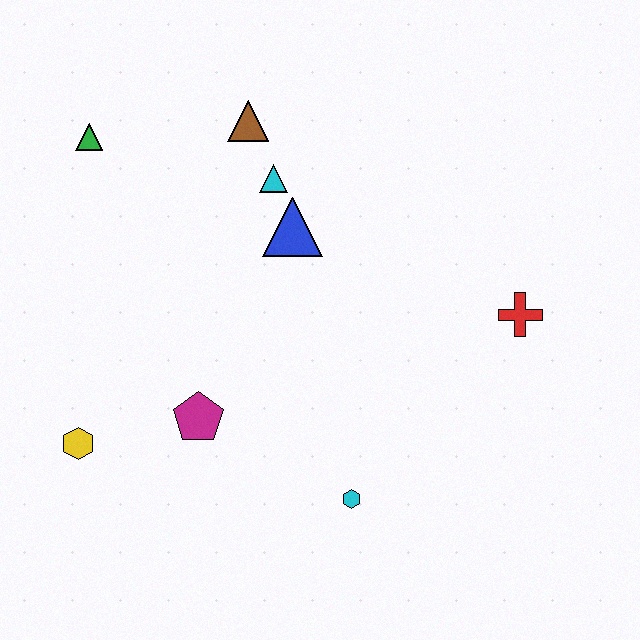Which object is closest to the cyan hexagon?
The magenta pentagon is closest to the cyan hexagon.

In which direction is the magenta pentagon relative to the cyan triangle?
The magenta pentagon is below the cyan triangle.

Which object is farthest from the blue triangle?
The yellow hexagon is farthest from the blue triangle.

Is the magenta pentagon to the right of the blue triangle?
No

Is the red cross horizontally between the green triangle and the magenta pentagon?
No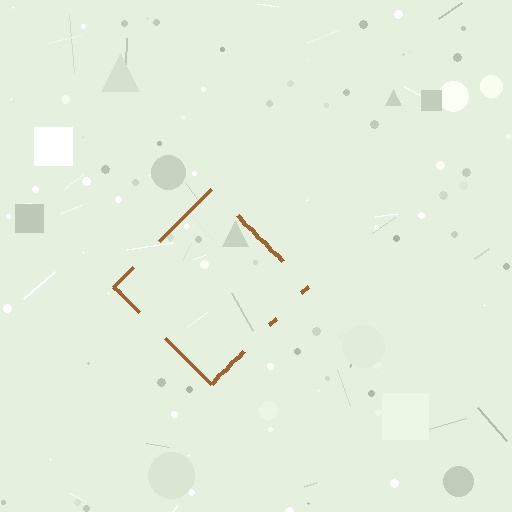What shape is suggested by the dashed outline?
The dashed outline suggests a diamond.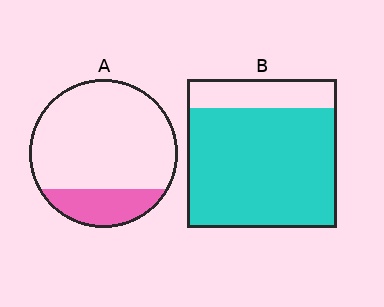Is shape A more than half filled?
No.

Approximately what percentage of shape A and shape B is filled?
A is approximately 20% and B is approximately 80%.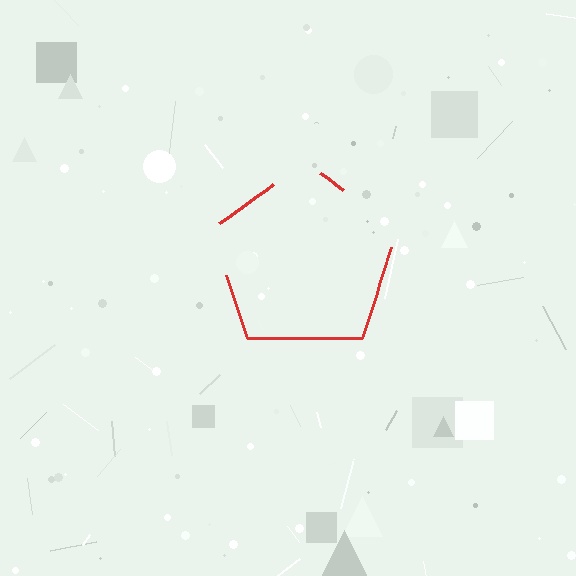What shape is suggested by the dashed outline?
The dashed outline suggests a pentagon.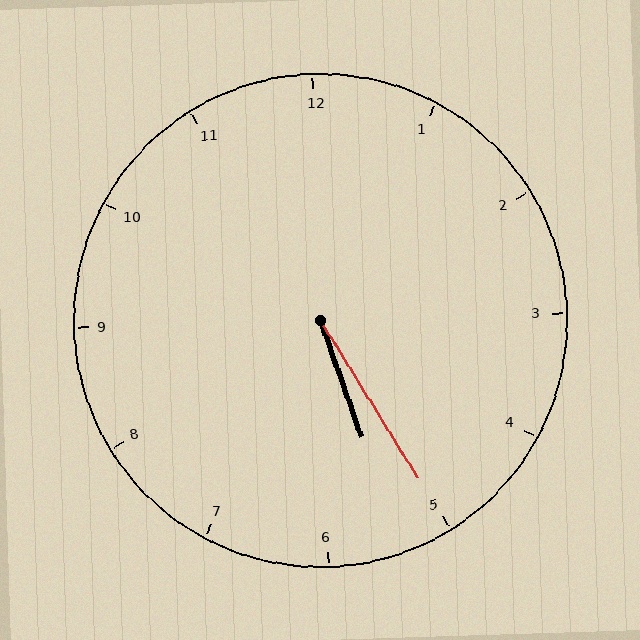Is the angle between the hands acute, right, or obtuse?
It is acute.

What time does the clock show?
5:25.